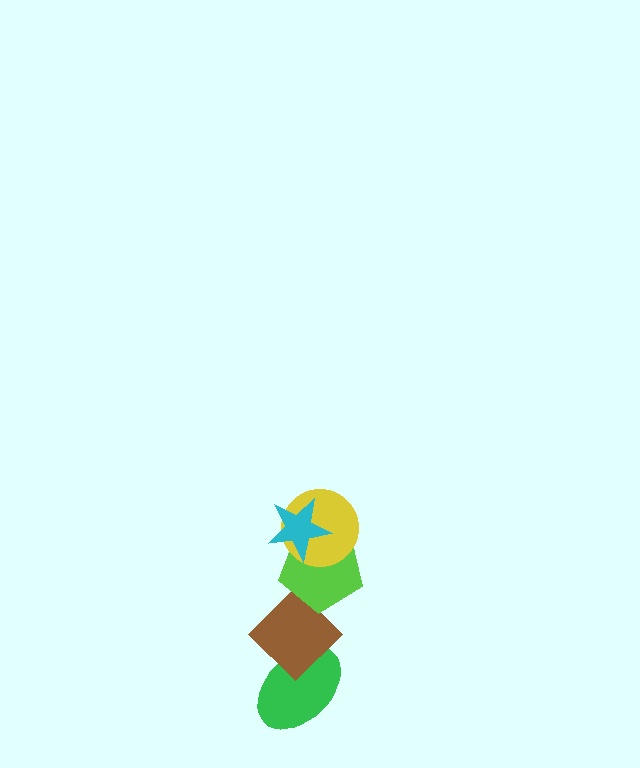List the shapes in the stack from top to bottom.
From top to bottom: the cyan star, the yellow circle, the lime pentagon, the brown diamond, the green ellipse.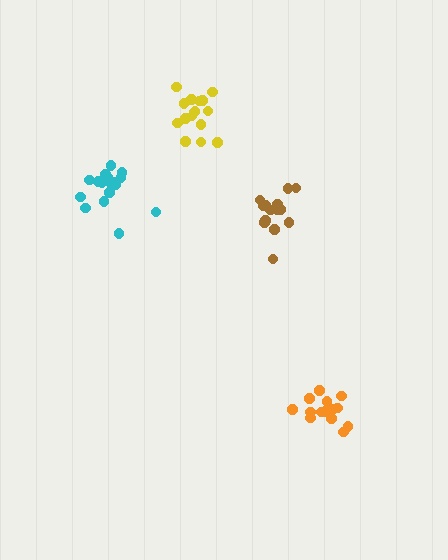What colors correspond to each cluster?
The clusters are colored: orange, yellow, cyan, brown.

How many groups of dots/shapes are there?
There are 4 groups.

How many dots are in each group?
Group 1: 14 dots, Group 2: 16 dots, Group 3: 17 dots, Group 4: 14 dots (61 total).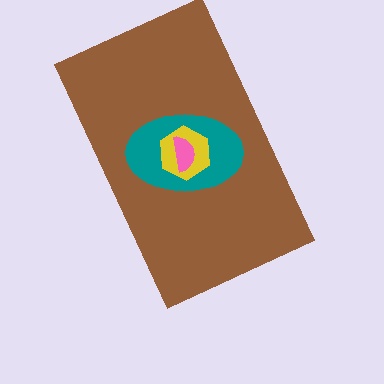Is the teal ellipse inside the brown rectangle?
Yes.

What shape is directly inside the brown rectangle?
The teal ellipse.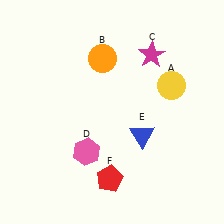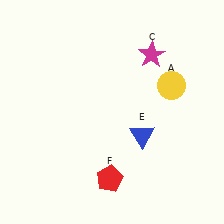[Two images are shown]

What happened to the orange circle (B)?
The orange circle (B) was removed in Image 2. It was in the top-left area of Image 1.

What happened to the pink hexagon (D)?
The pink hexagon (D) was removed in Image 2. It was in the bottom-left area of Image 1.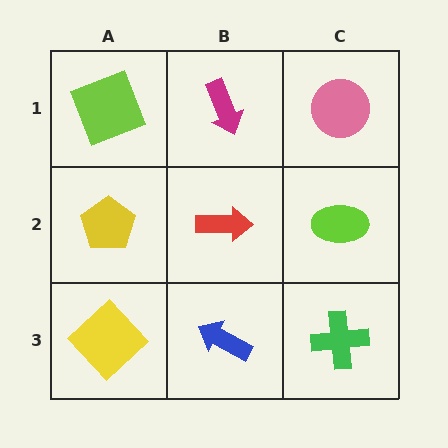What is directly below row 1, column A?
A yellow pentagon.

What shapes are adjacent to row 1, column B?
A red arrow (row 2, column B), a lime square (row 1, column A), a pink circle (row 1, column C).